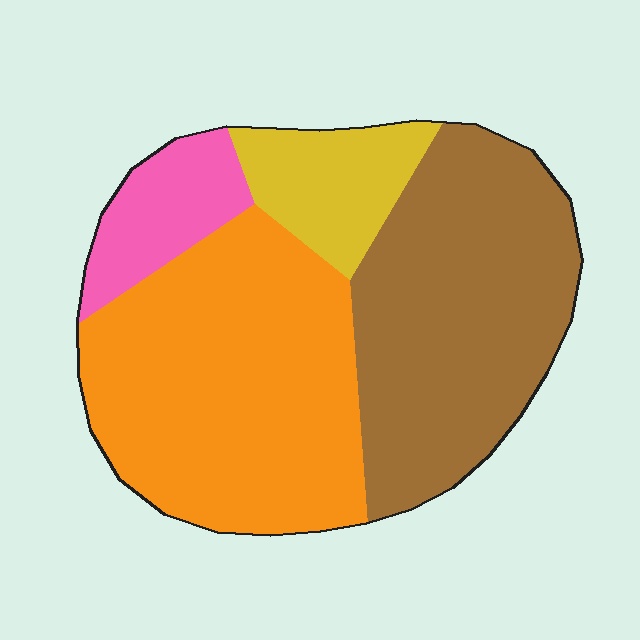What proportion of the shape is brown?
Brown covers around 35% of the shape.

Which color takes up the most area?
Orange, at roughly 40%.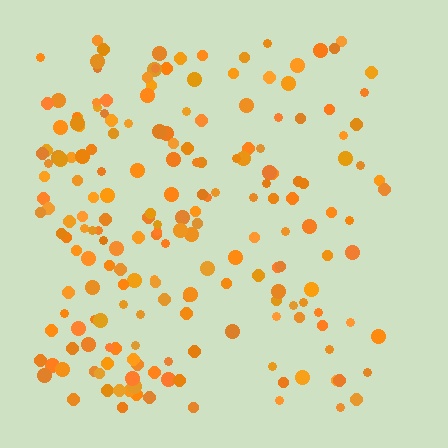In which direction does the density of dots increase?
From right to left, with the left side densest.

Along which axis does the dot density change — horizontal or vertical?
Horizontal.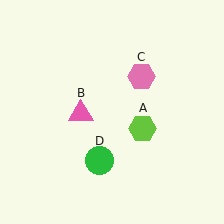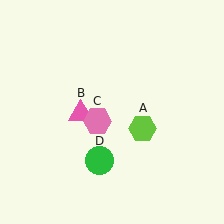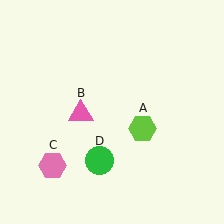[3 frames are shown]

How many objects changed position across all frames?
1 object changed position: pink hexagon (object C).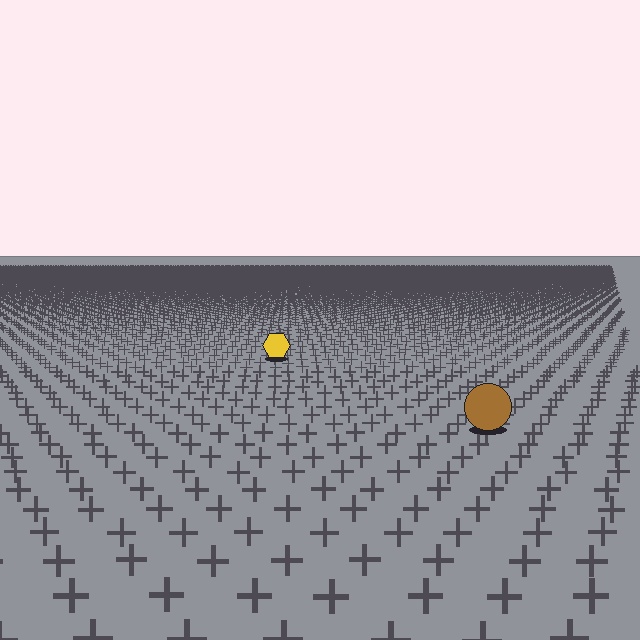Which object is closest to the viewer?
The brown circle is closest. The texture marks near it are larger and more spread out.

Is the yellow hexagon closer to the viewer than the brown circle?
No. The brown circle is closer — you can tell from the texture gradient: the ground texture is coarser near it.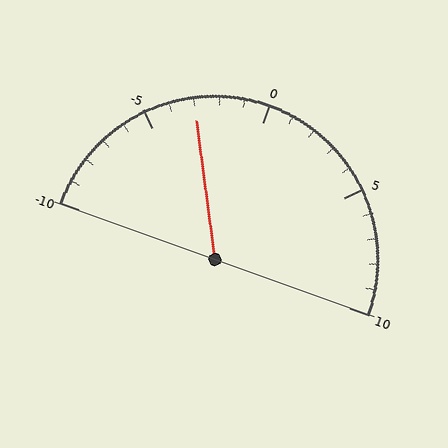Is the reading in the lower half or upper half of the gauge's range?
The reading is in the lower half of the range (-10 to 10).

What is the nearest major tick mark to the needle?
The nearest major tick mark is -5.